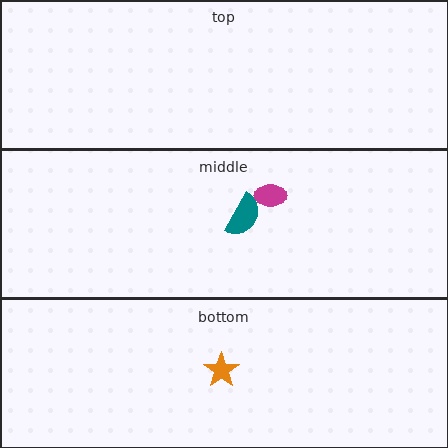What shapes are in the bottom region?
The orange star.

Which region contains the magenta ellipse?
The middle region.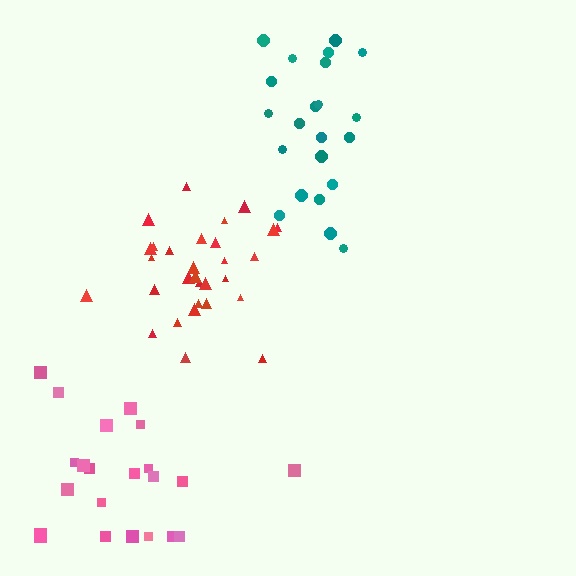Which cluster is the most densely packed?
Red.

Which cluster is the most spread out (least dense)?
Pink.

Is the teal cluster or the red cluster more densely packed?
Red.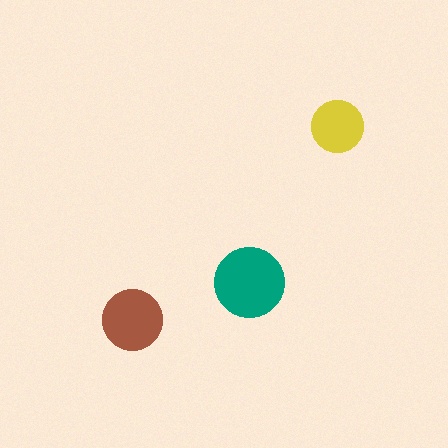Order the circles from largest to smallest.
the teal one, the brown one, the yellow one.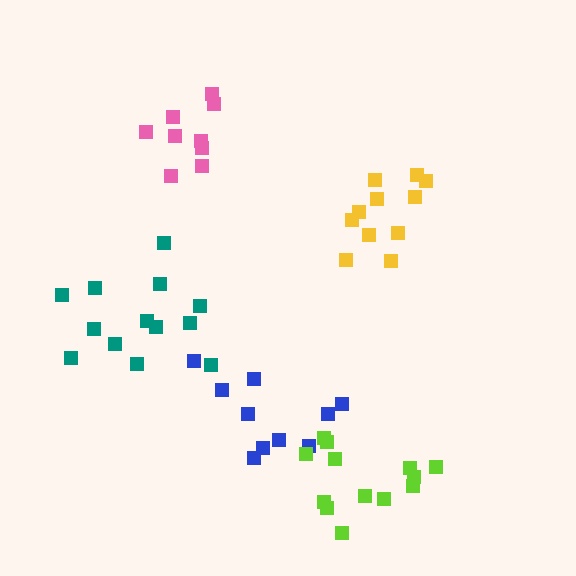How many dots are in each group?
Group 1: 13 dots, Group 2: 11 dots, Group 3: 10 dots, Group 4: 13 dots, Group 5: 9 dots (56 total).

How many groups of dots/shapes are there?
There are 5 groups.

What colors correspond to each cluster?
The clusters are colored: teal, yellow, blue, lime, pink.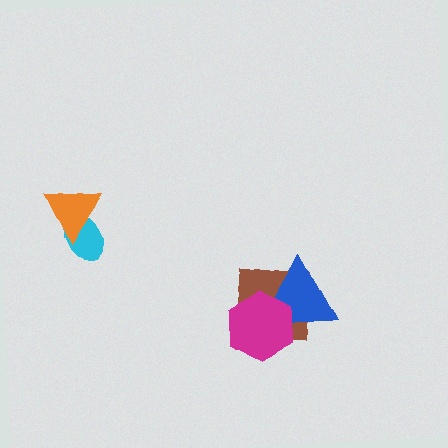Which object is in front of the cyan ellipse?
The orange triangle is in front of the cyan ellipse.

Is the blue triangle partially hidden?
Yes, it is partially covered by another shape.